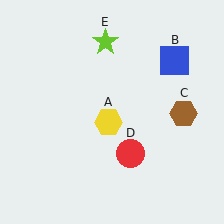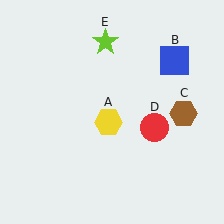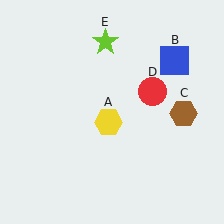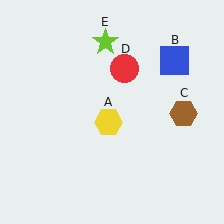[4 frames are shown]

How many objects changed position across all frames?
1 object changed position: red circle (object D).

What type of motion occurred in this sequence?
The red circle (object D) rotated counterclockwise around the center of the scene.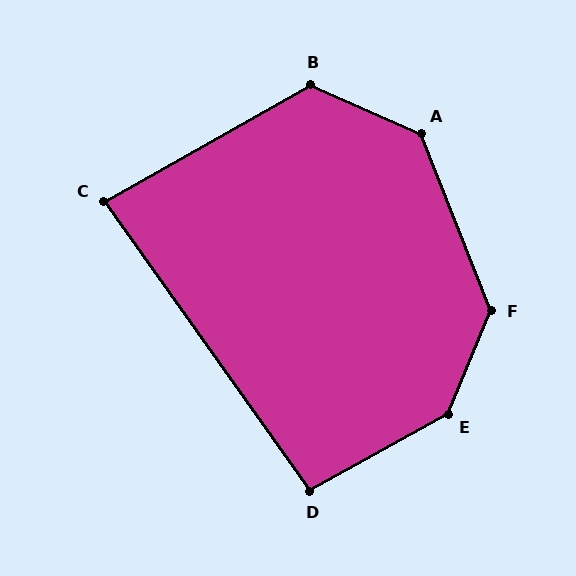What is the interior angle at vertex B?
Approximately 127 degrees (obtuse).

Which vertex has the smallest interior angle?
C, at approximately 84 degrees.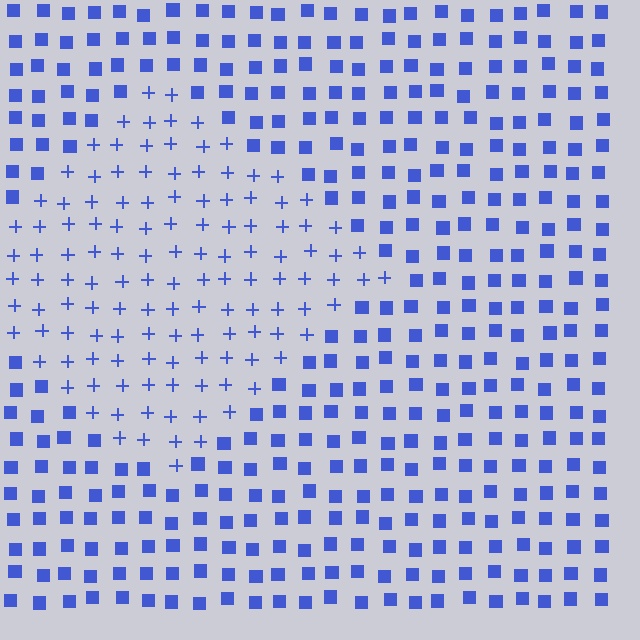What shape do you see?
I see a diamond.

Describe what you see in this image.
The image is filled with small blue elements arranged in a uniform grid. A diamond-shaped region contains plus signs, while the surrounding area contains squares. The boundary is defined purely by the change in element shape.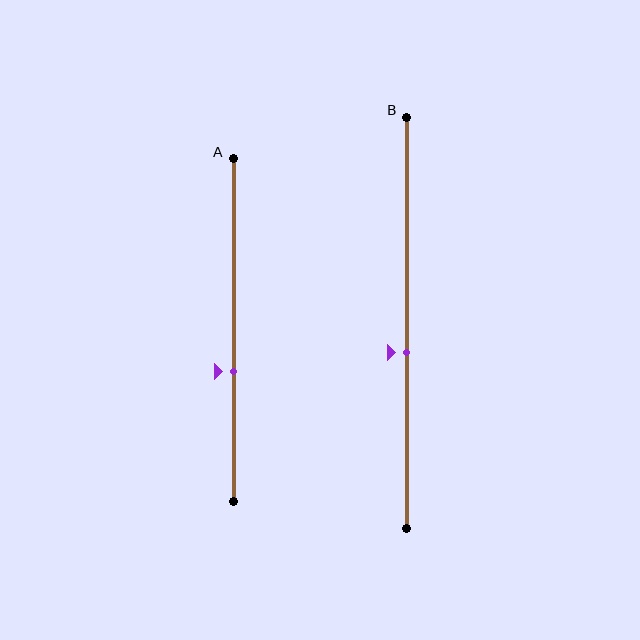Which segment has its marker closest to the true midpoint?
Segment B has its marker closest to the true midpoint.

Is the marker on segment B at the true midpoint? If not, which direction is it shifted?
No, the marker on segment B is shifted downward by about 7% of the segment length.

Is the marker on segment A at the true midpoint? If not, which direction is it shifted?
No, the marker on segment A is shifted downward by about 12% of the segment length.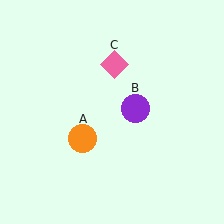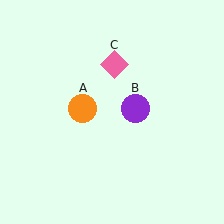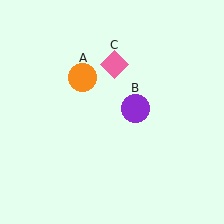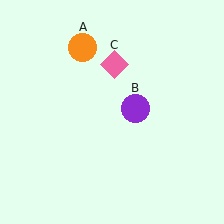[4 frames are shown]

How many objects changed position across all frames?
1 object changed position: orange circle (object A).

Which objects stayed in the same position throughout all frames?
Purple circle (object B) and pink diamond (object C) remained stationary.